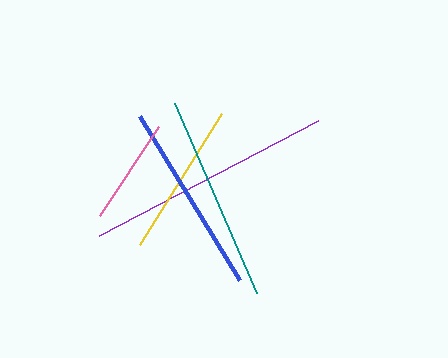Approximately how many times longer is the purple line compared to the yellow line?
The purple line is approximately 1.6 times the length of the yellow line.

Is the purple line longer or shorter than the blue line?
The purple line is longer than the blue line.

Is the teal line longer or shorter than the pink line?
The teal line is longer than the pink line.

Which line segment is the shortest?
The pink line is the shortest at approximately 107 pixels.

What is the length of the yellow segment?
The yellow segment is approximately 155 pixels long.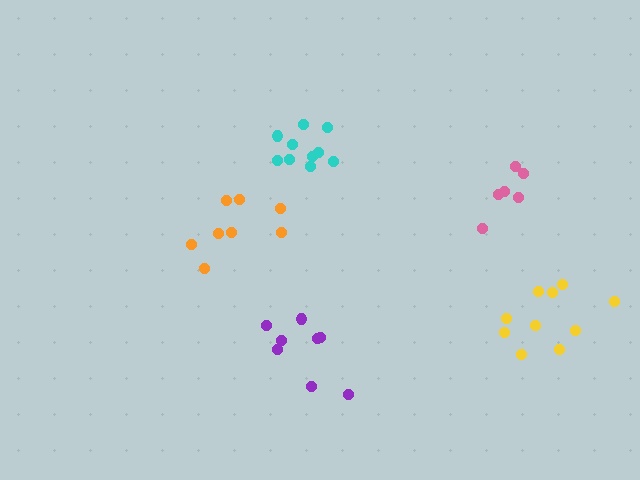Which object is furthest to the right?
The yellow cluster is rightmost.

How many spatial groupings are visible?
There are 5 spatial groupings.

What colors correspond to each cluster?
The clusters are colored: purple, orange, pink, cyan, yellow.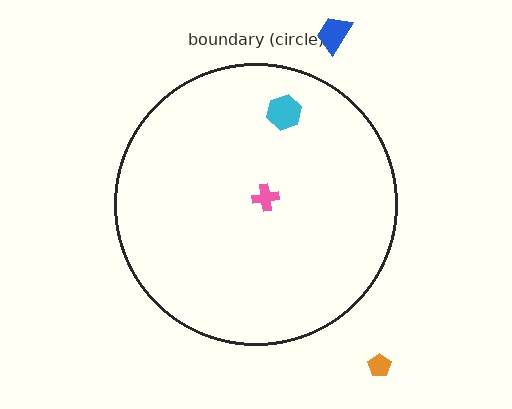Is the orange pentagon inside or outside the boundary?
Outside.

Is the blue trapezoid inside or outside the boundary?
Outside.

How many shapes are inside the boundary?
2 inside, 2 outside.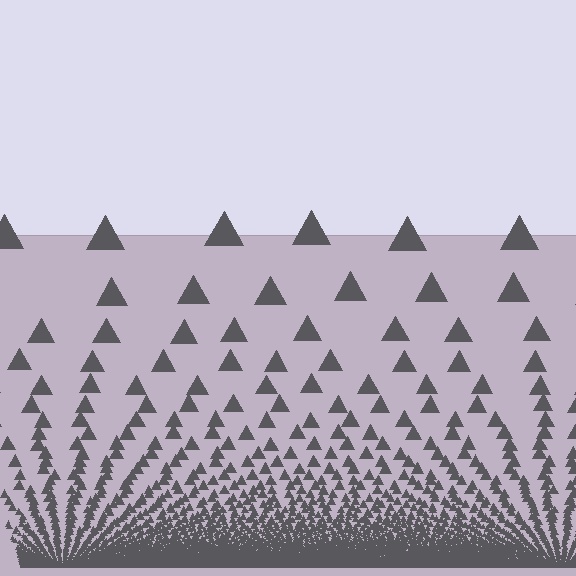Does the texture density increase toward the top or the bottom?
Density increases toward the bottom.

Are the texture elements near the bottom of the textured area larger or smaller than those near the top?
Smaller. The gradient is inverted — elements near the bottom are smaller and denser.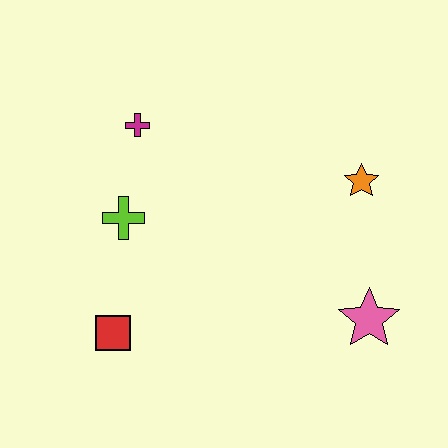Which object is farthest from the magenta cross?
The pink star is farthest from the magenta cross.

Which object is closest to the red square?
The lime cross is closest to the red square.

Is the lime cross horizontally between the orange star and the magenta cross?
No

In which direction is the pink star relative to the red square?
The pink star is to the right of the red square.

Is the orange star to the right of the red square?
Yes